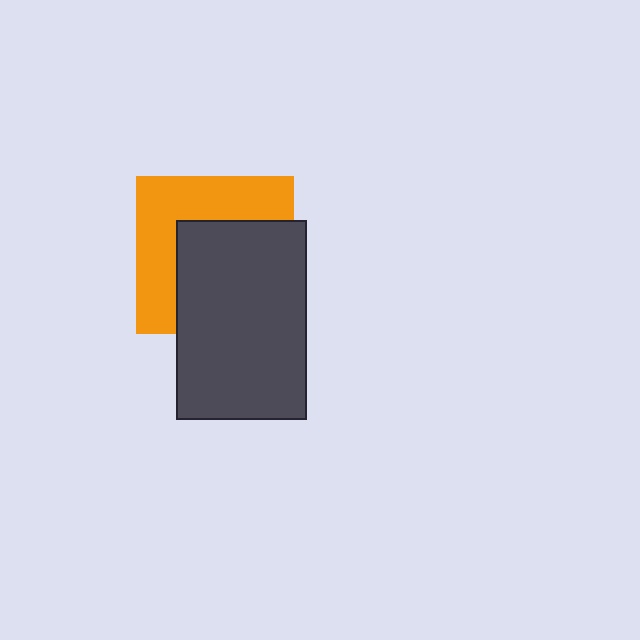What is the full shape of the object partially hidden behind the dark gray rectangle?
The partially hidden object is an orange square.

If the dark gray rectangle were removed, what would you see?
You would see the complete orange square.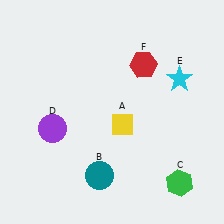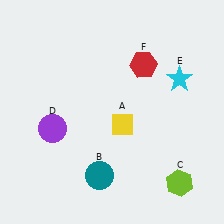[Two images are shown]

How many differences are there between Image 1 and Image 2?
There is 1 difference between the two images.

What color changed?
The hexagon (C) changed from green in Image 1 to lime in Image 2.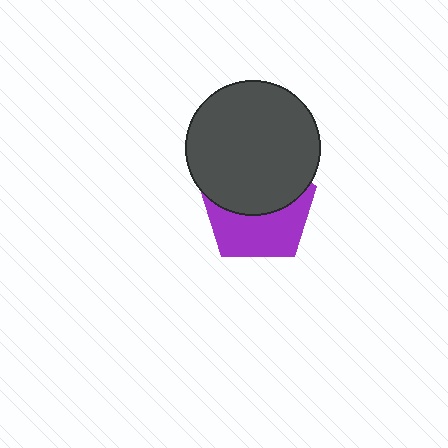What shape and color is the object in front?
The object in front is a dark gray circle.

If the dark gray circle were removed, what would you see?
You would see the complete purple pentagon.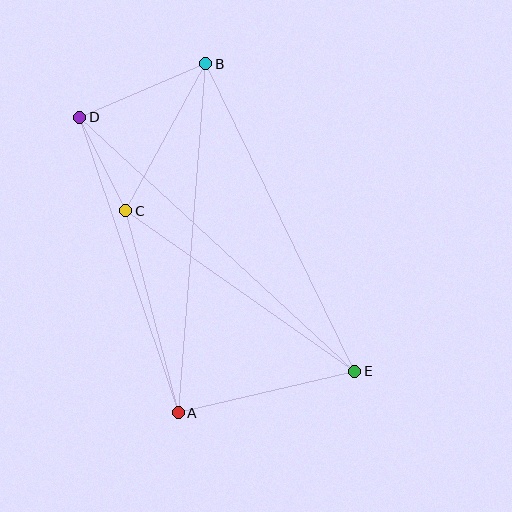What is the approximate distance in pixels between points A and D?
The distance between A and D is approximately 311 pixels.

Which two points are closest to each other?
Points C and D are closest to each other.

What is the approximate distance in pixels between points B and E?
The distance between B and E is approximately 342 pixels.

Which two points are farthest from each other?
Points D and E are farthest from each other.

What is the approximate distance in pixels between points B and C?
The distance between B and C is approximately 167 pixels.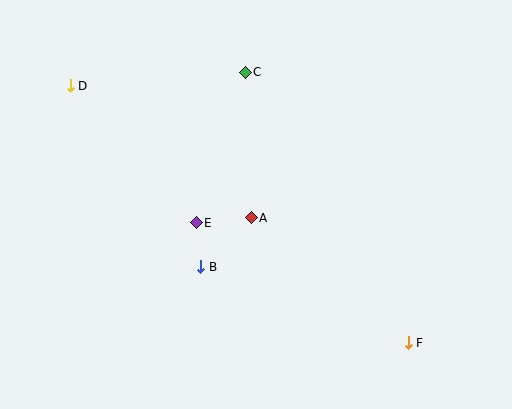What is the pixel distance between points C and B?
The distance between C and B is 199 pixels.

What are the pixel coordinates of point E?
Point E is at (196, 223).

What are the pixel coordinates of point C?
Point C is at (245, 72).